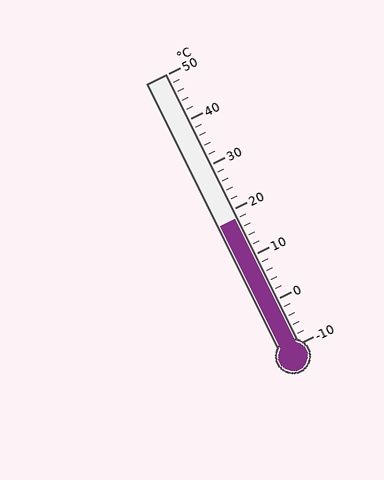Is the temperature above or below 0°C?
The temperature is above 0°C.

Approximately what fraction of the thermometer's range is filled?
The thermometer is filled to approximately 45% of its range.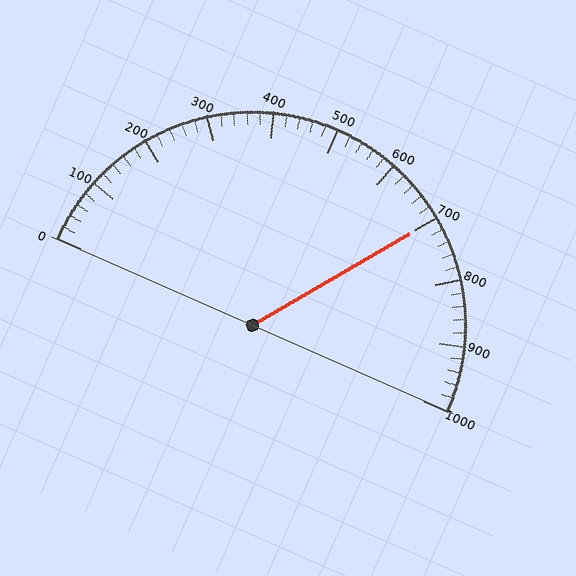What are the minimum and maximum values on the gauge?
The gauge ranges from 0 to 1000.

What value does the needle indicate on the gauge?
The needle indicates approximately 700.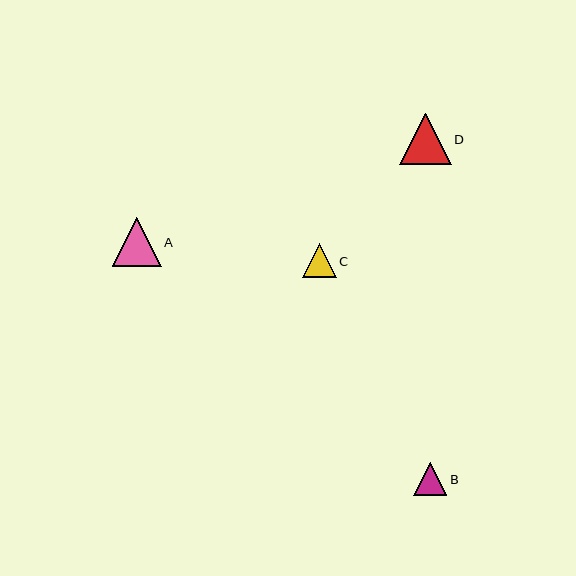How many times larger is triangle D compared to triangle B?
Triangle D is approximately 1.6 times the size of triangle B.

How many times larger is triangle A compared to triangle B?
Triangle A is approximately 1.5 times the size of triangle B.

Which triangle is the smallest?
Triangle B is the smallest with a size of approximately 33 pixels.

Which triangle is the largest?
Triangle D is the largest with a size of approximately 51 pixels.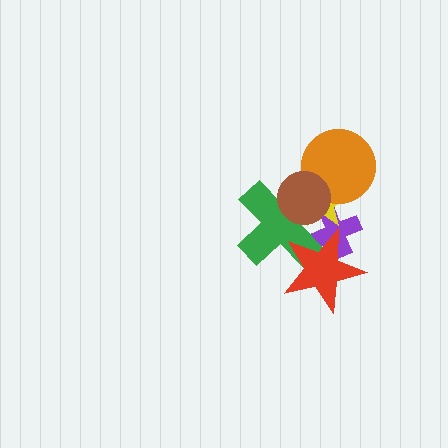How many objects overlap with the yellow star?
4 objects overlap with the yellow star.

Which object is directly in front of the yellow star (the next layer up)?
The green cross is directly in front of the yellow star.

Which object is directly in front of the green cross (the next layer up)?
The red star is directly in front of the green cross.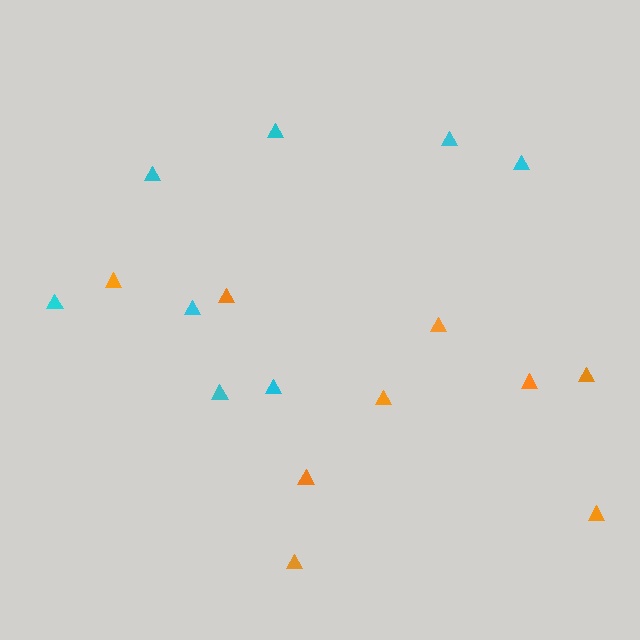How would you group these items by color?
There are 2 groups: one group of orange triangles (9) and one group of cyan triangles (8).